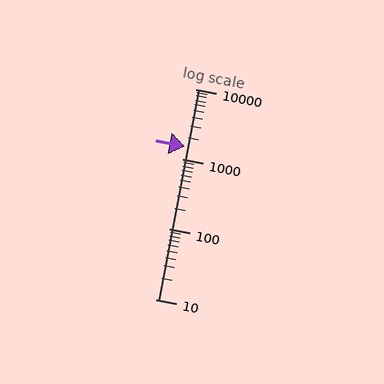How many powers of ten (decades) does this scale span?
The scale spans 3 decades, from 10 to 10000.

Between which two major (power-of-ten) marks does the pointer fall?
The pointer is between 1000 and 10000.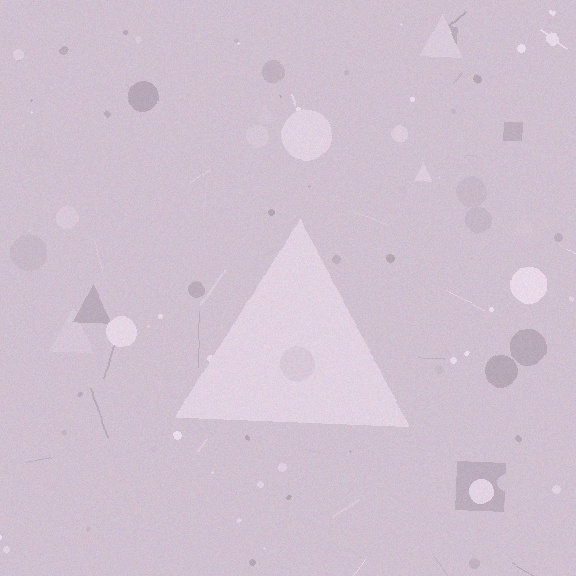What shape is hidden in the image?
A triangle is hidden in the image.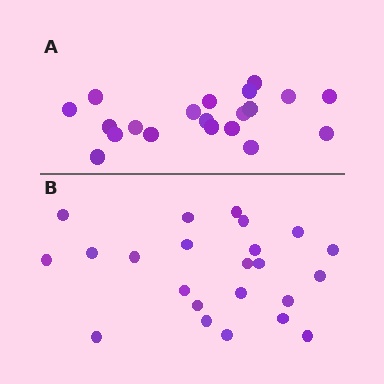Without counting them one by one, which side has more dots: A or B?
Region B (the bottom region) has more dots.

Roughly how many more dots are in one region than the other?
Region B has just a few more — roughly 2 or 3 more dots than region A.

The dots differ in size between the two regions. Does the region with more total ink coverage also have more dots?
No. Region A has more total ink coverage because its dots are larger, but region B actually contains more individual dots. Total area can be misleading — the number of items is what matters here.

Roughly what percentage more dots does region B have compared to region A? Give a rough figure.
About 15% more.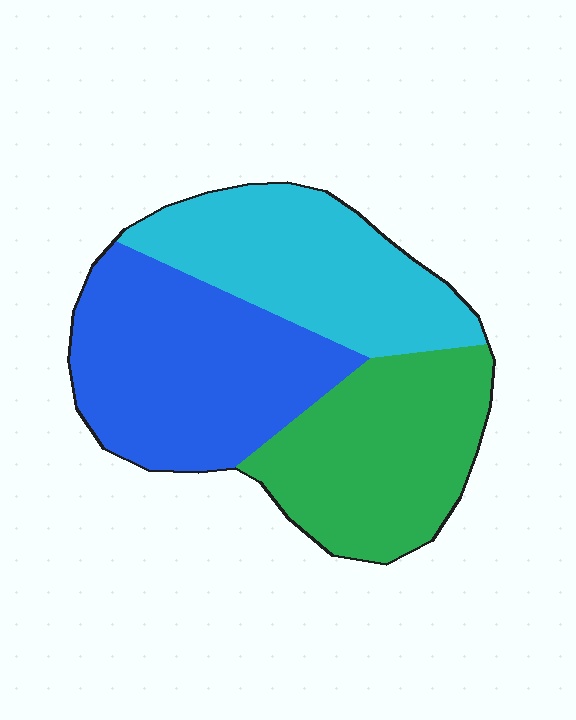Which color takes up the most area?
Blue, at roughly 40%.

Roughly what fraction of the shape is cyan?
Cyan takes up about one third (1/3) of the shape.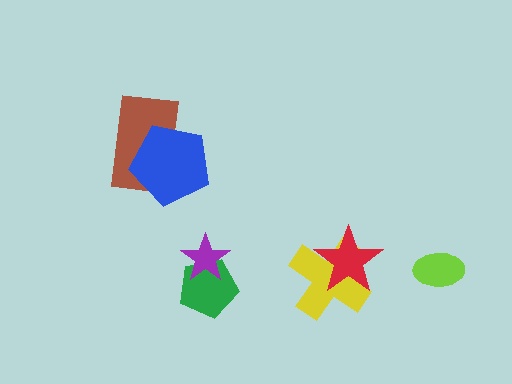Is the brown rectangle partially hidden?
Yes, it is partially covered by another shape.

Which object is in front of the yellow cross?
The red star is in front of the yellow cross.